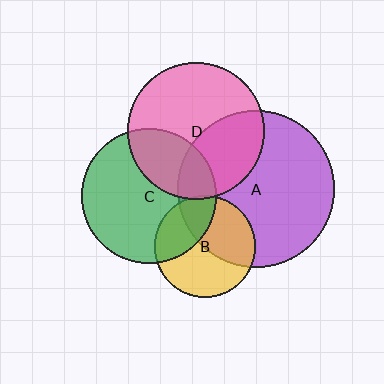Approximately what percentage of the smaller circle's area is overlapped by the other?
Approximately 5%.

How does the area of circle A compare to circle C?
Approximately 1.3 times.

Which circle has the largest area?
Circle A (purple).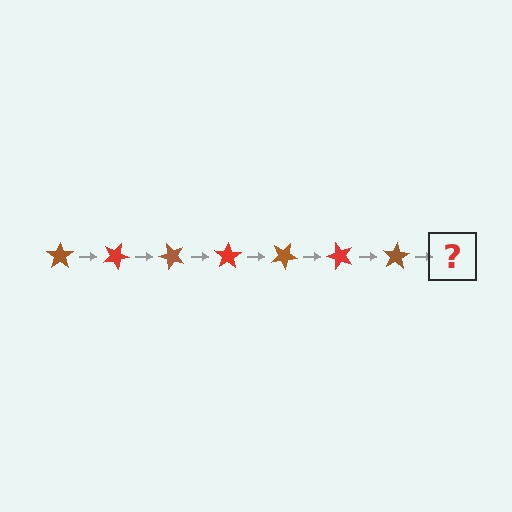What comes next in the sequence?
The next element should be a red star, rotated 175 degrees from the start.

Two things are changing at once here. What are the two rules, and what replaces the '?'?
The two rules are that it rotates 25 degrees each step and the color cycles through brown and red. The '?' should be a red star, rotated 175 degrees from the start.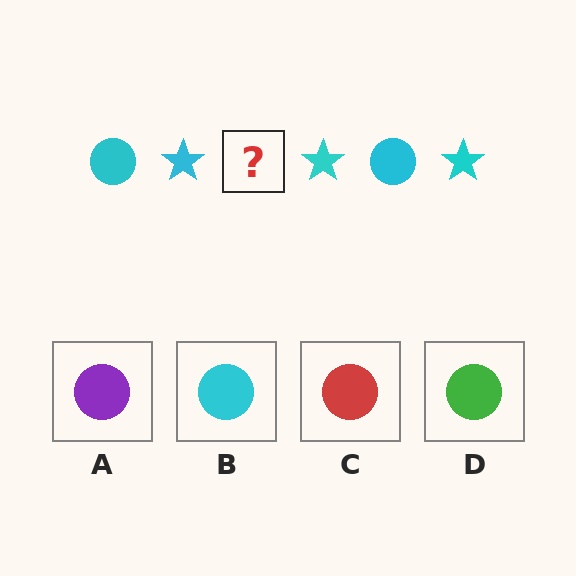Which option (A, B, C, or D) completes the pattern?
B.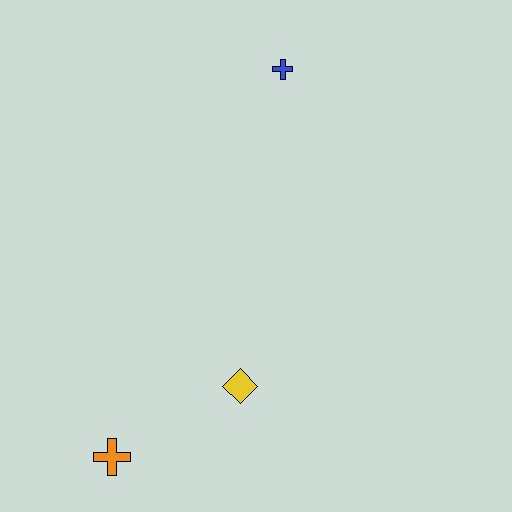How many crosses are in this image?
There are 2 crosses.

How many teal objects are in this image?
There are no teal objects.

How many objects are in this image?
There are 3 objects.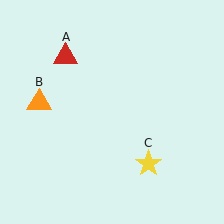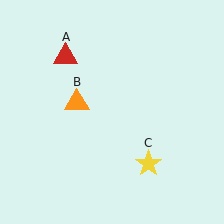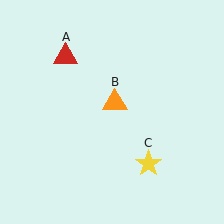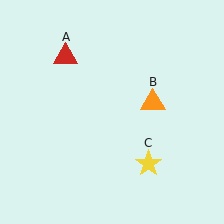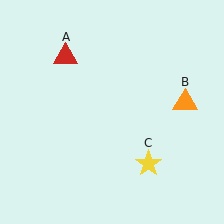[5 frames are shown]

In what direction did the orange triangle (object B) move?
The orange triangle (object B) moved right.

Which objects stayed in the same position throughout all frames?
Red triangle (object A) and yellow star (object C) remained stationary.